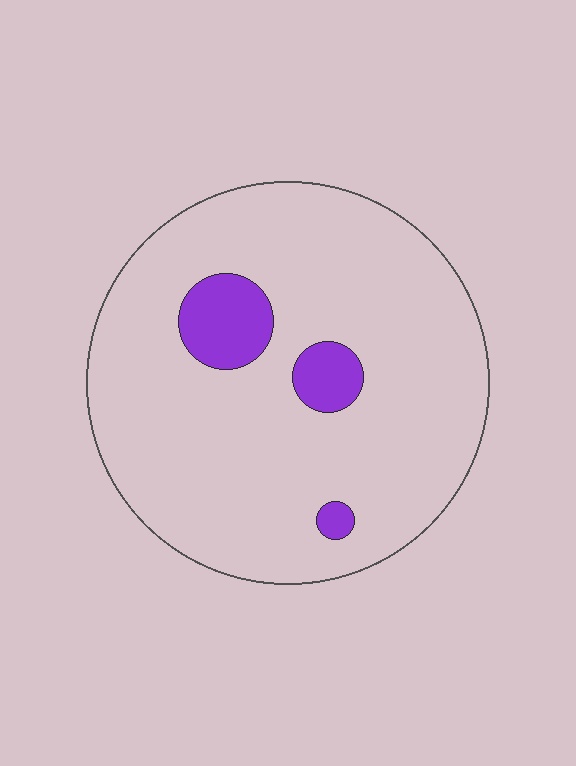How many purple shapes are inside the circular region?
3.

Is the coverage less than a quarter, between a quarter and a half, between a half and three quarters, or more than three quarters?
Less than a quarter.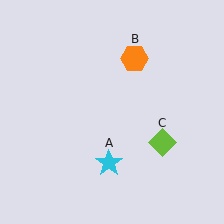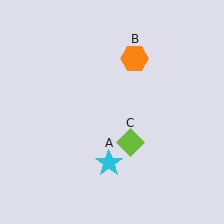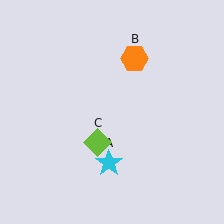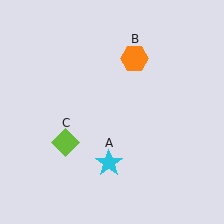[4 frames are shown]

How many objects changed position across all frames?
1 object changed position: lime diamond (object C).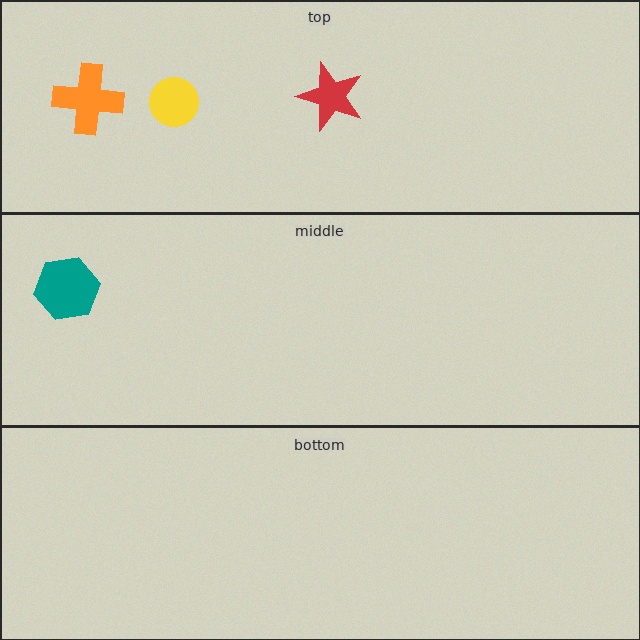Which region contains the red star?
The top region.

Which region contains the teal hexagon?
The middle region.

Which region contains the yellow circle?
The top region.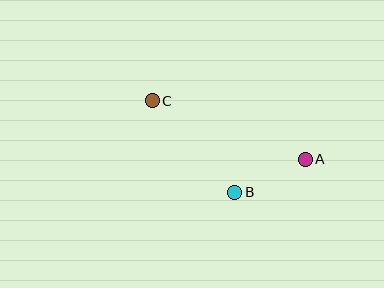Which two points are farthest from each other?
Points A and C are farthest from each other.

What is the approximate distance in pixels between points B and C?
The distance between B and C is approximately 123 pixels.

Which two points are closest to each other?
Points A and B are closest to each other.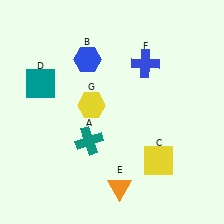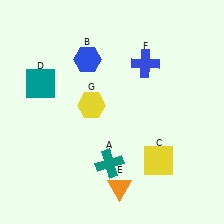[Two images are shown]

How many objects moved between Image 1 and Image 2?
1 object moved between the two images.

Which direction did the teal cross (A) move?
The teal cross (A) moved down.